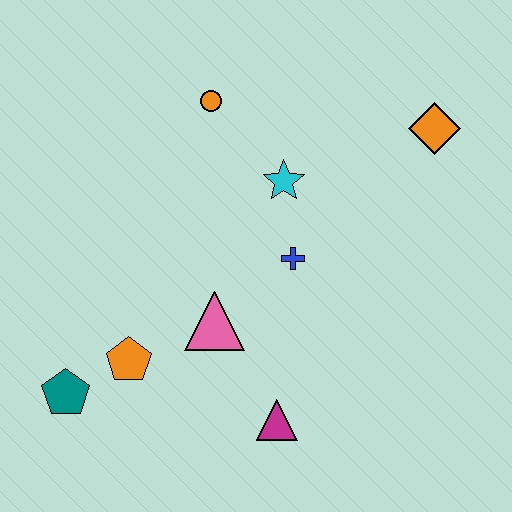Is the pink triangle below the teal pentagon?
No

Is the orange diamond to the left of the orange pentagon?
No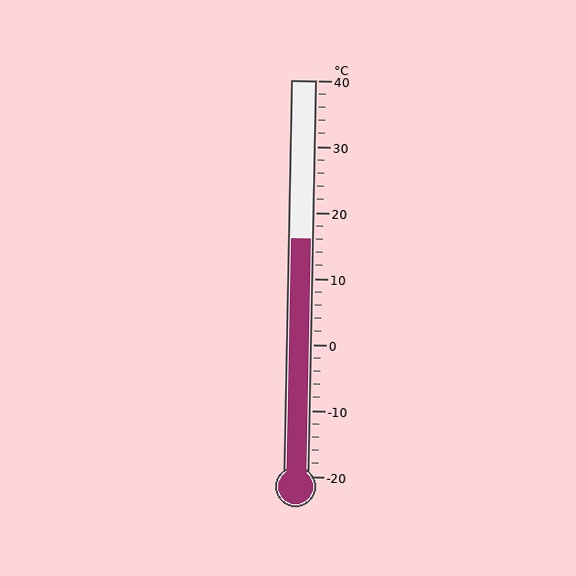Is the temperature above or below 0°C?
The temperature is above 0°C.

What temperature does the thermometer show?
The thermometer shows approximately 16°C.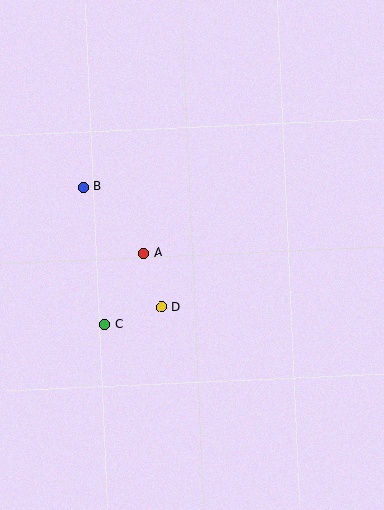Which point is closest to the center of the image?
Point A at (144, 253) is closest to the center.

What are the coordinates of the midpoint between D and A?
The midpoint between D and A is at (152, 280).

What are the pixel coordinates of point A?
Point A is at (144, 253).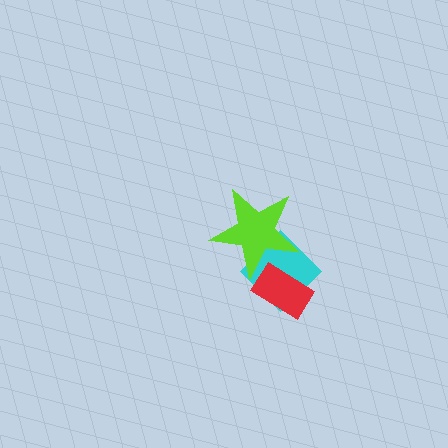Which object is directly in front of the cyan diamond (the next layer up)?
The red rectangle is directly in front of the cyan diamond.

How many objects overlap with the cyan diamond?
2 objects overlap with the cyan diamond.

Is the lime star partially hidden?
No, no other shape covers it.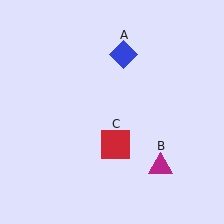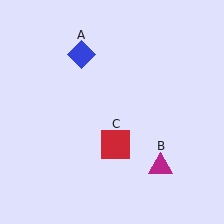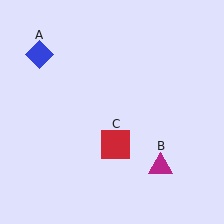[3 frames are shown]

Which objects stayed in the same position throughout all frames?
Magenta triangle (object B) and red square (object C) remained stationary.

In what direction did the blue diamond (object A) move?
The blue diamond (object A) moved left.